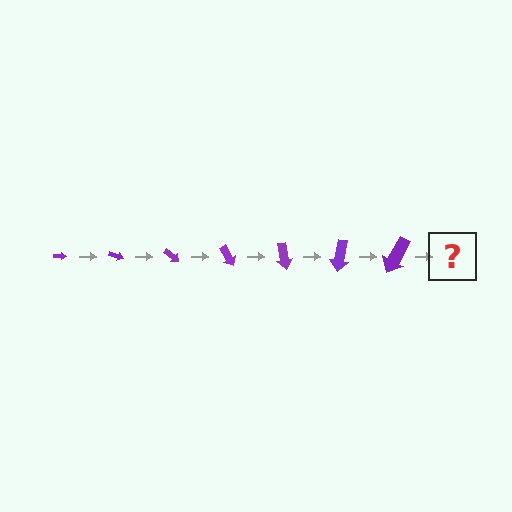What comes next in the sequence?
The next element should be an arrow, larger than the previous one and rotated 140 degrees from the start.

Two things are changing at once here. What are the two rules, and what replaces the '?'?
The two rules are that the arrow grows larger each step and it rotates 20 degrees each step. The '?' should be an arrow, larger than the previous one and rotated 140 degrees from the start.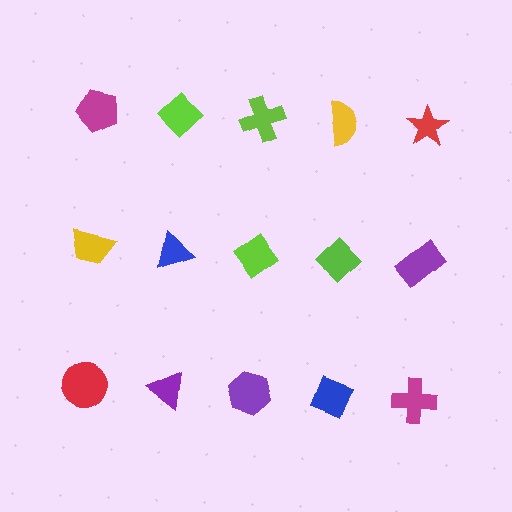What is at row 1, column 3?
A lime cross.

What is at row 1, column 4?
A yellow semicircle.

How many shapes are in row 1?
5 shapes.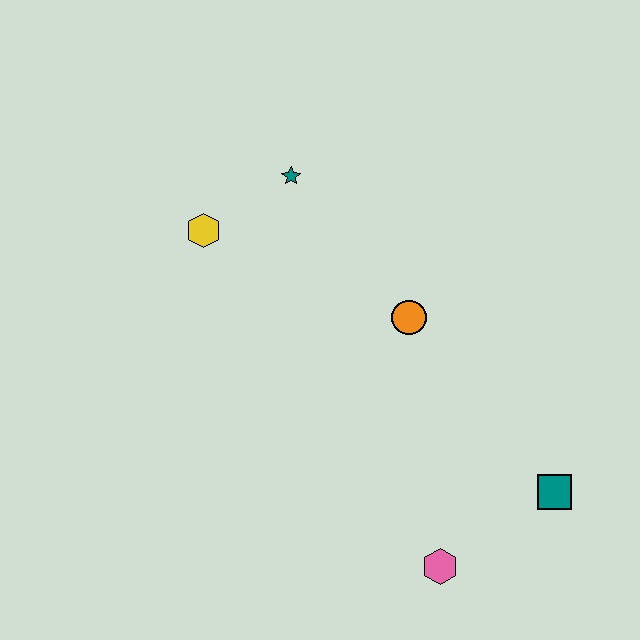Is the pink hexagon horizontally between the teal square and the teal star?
Yes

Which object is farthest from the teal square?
The yellow hexagon is farthest from the teal square.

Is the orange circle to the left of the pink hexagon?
Yes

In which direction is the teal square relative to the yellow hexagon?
The teal square is to the right of the yellow hexagon.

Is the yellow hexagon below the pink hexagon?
No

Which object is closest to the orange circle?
The teal star is closest to the orange circle.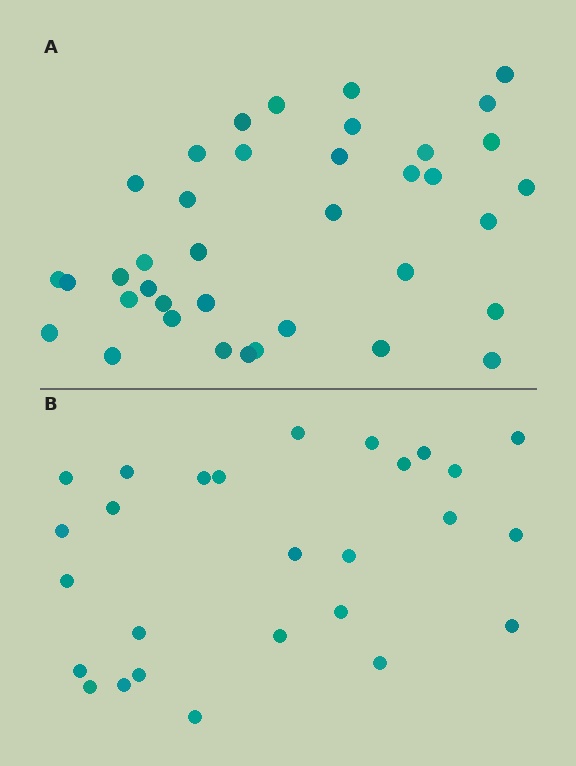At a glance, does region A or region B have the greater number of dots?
Region A (the top region) has more dots.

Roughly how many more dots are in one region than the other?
Region A has roughly 12 or so more dots than region B.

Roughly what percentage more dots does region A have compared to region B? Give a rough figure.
About 40% more.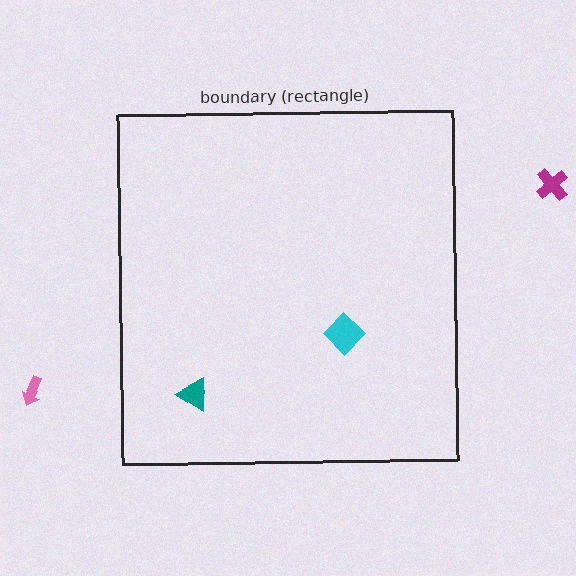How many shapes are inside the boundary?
2 inside, 2 outside.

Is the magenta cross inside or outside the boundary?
Outside.